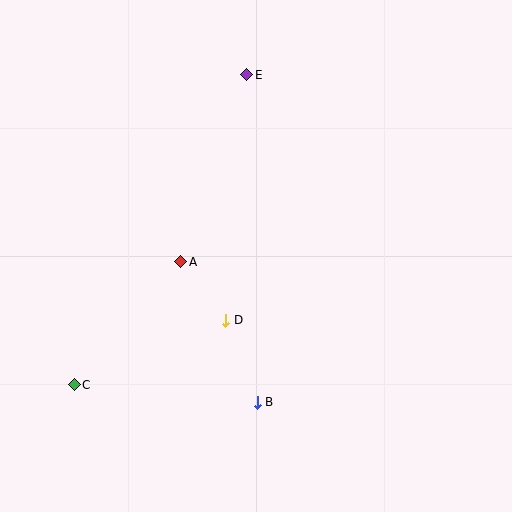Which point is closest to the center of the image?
Point D at (226, 320) is closest to the center.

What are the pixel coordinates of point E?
Point E is at (247, 75).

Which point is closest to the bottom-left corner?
Point C is closest to the bottom-left corner.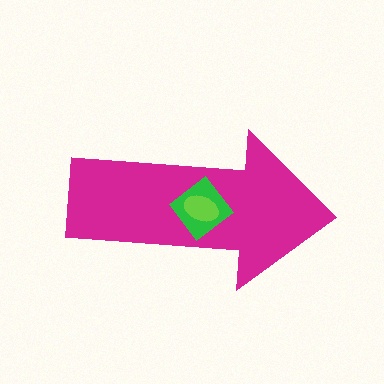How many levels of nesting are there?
3.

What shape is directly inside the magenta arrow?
The green diamond.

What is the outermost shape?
The magenta arrow.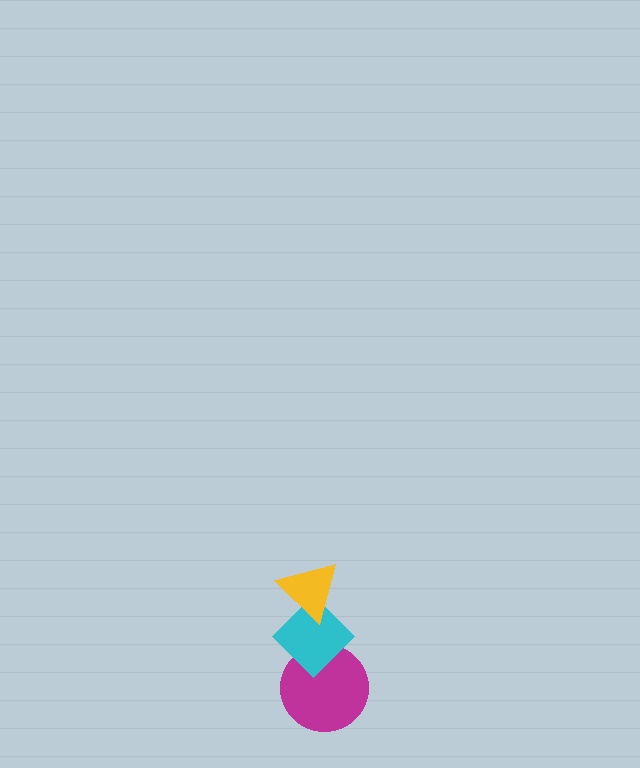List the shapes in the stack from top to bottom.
From top to bottom: the yellow triangle, the cyan diamond, the magenta circle.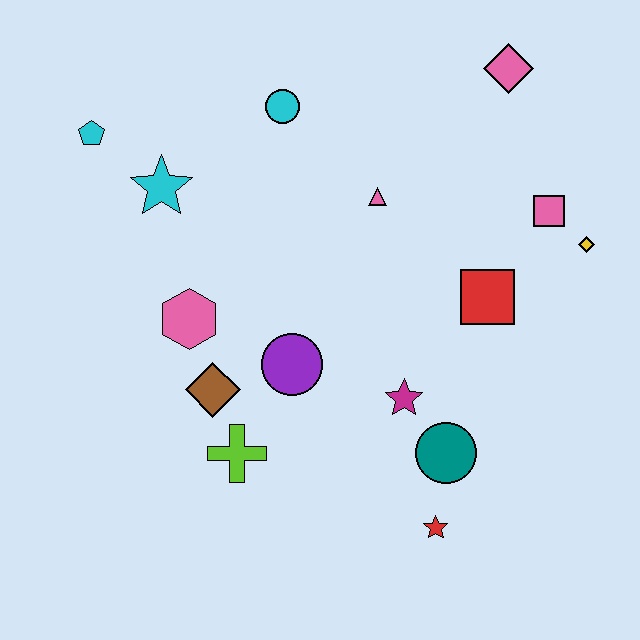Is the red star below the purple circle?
Yes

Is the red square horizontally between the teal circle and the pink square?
Yes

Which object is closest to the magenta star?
The teal circle is closest to the magenta star.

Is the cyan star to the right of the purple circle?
No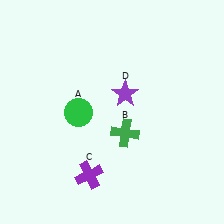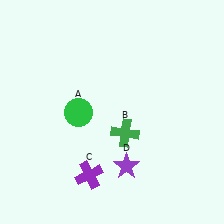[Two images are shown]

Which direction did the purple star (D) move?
The purple star (D) moved down.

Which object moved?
The purple star (D) moved down.